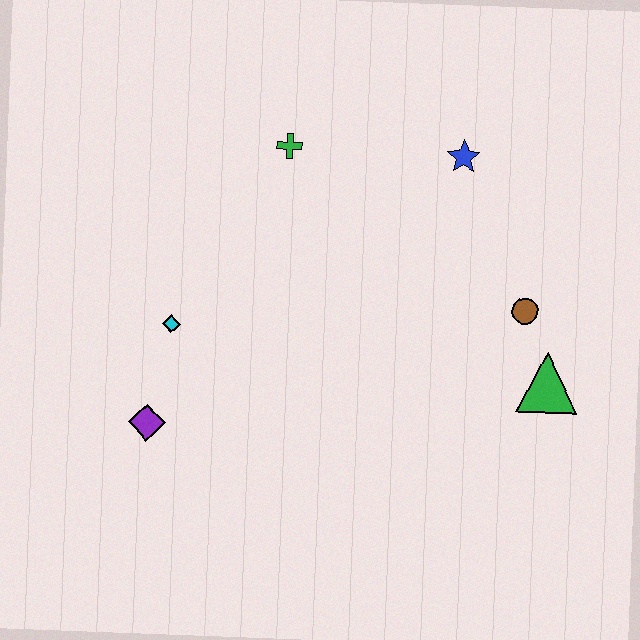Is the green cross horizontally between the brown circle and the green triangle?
No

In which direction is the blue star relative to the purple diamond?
The blue star is to the right of the purple diamond.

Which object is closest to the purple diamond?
The cyan diamond is closest to the purple diamond.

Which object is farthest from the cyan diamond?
The green triangle is farthest from the cyan diamond.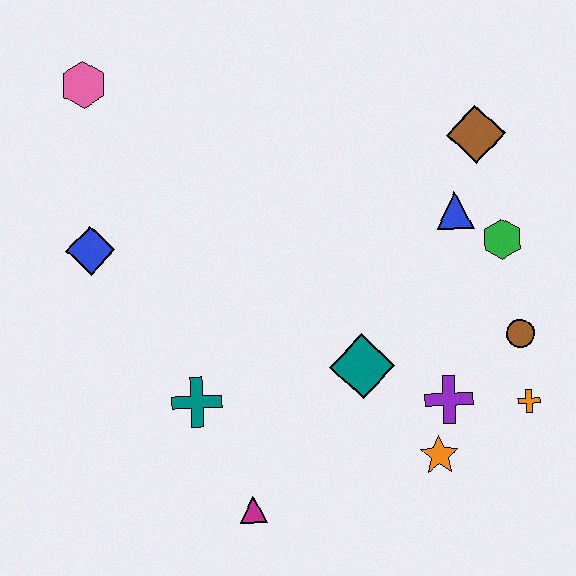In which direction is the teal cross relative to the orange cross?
The teal cross is to the left of the orange cross.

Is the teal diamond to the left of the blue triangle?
Yes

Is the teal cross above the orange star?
Yes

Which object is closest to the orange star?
The purple cross is closest to the orange star.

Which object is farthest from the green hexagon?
The pink hexagon is farthest from the green hexagon.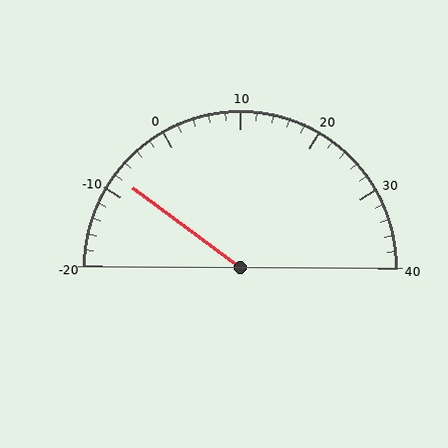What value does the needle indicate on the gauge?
The needle indicates approximately -8.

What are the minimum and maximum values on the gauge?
The gauge ranges from -20 to 40.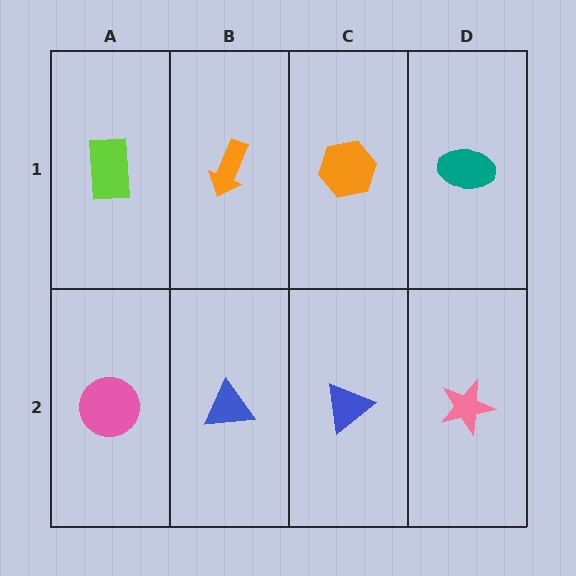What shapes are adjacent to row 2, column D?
A teal ellipse (row 1, column D), a blue triangle (row 2, column C).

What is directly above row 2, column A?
A lime rectangle.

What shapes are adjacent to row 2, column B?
An orange arrow (row 1, column B), a pink circle (row 2, column A), a blue triangle (row 2, column C).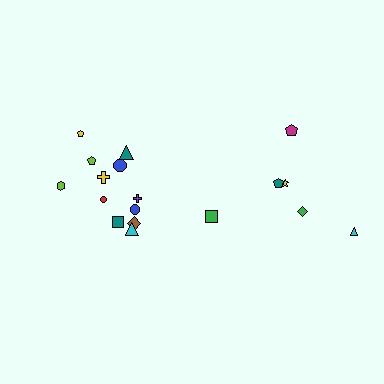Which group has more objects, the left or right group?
The left group.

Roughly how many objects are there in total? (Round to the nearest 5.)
Roughly 20 objects in total.